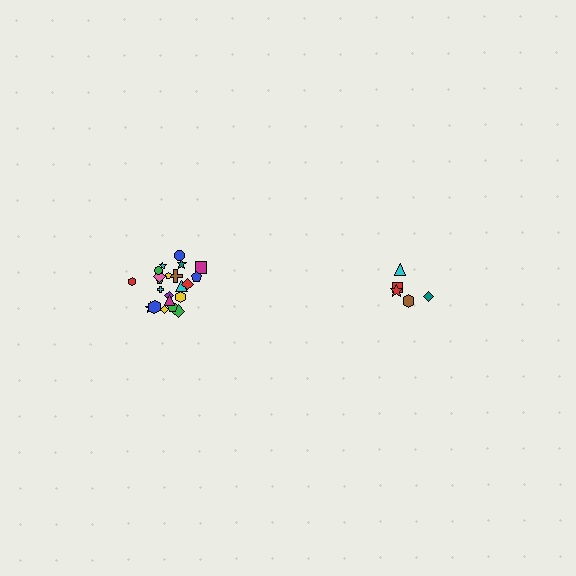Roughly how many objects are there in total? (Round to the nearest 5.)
Roughly 25 objects in total.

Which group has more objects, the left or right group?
The left group.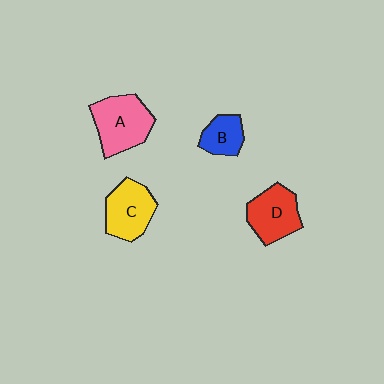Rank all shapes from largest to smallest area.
From largest to smallest: A (pink), C (yellow), D (red), B (blue).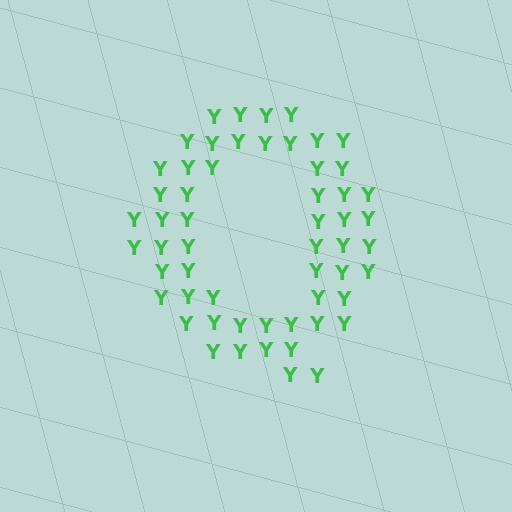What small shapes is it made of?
It is made of small letter Y's.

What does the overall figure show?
The overall figure shows the letter Q.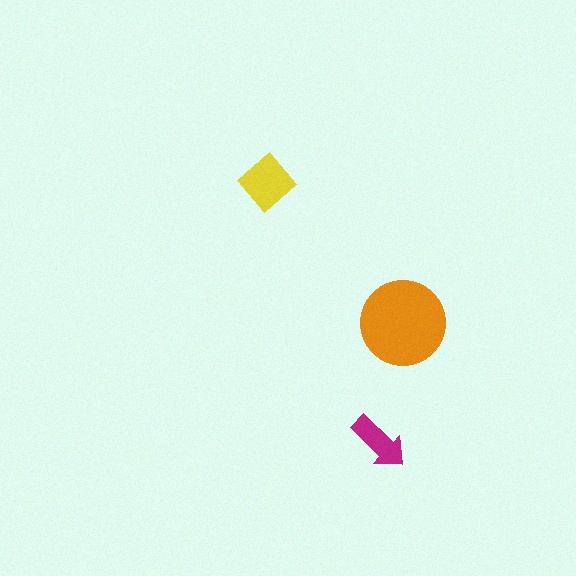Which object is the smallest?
The magenta arrow.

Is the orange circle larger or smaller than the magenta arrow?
Larger.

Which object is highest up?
The yellow diamond is topmost.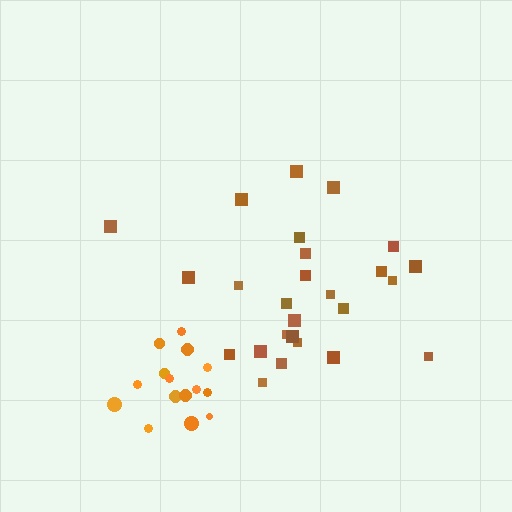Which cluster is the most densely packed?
Orange.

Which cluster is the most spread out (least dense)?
Brown.